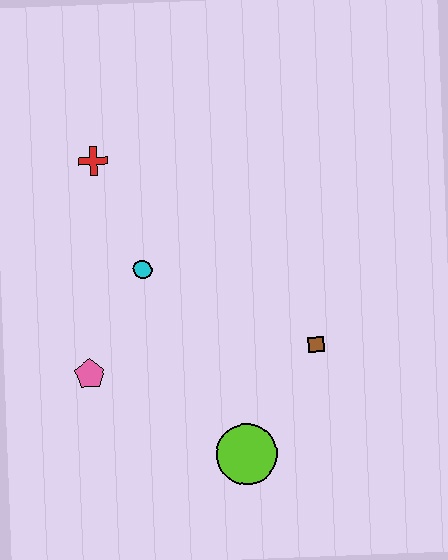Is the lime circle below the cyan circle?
Yes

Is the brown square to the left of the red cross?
No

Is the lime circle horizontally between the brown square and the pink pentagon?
Yes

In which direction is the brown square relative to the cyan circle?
The brown square is to the right of the cyan circle.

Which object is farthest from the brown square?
The red cross is farthest from the brown square.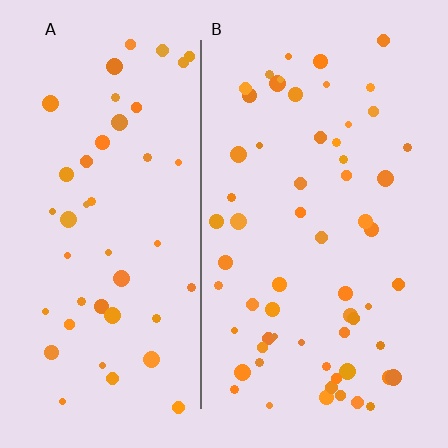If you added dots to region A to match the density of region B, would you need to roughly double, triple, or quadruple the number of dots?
Approximately double.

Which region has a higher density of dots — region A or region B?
B (the right).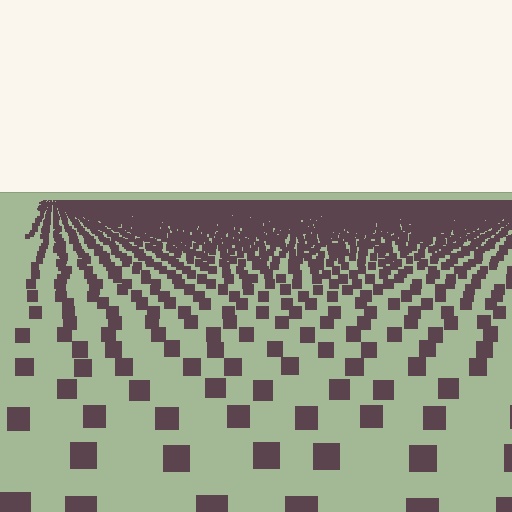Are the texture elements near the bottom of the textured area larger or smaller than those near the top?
Larger. Near the bottom, elements are closer to the viewer and appear at a bigger on-screen size.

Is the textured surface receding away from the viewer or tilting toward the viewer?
The surface is receding away from the viewer. Texture elements get smaller and denser toward the top.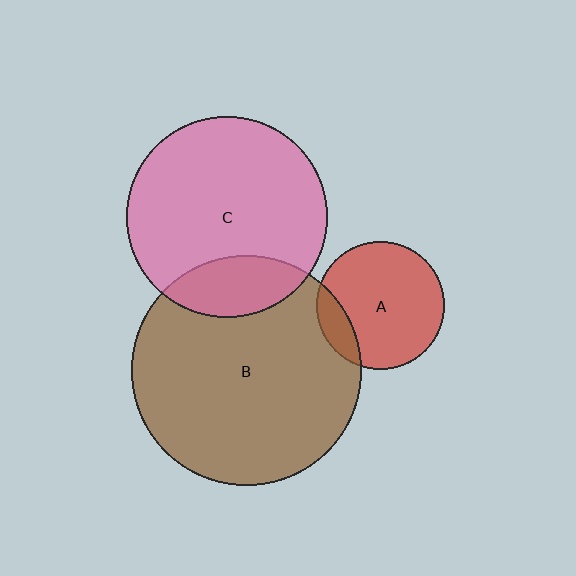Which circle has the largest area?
Circle B (brown).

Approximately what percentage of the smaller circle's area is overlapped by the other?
Approximately 20%.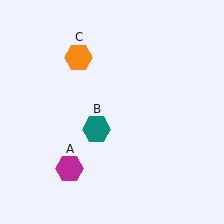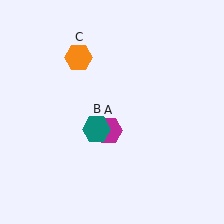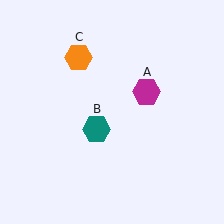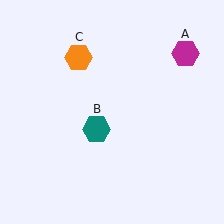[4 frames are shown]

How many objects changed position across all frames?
1 object changed position: magenta hexagon (object A).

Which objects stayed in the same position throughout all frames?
Teal hexagon (object B) and orange hexagon (object C) remained stationary.